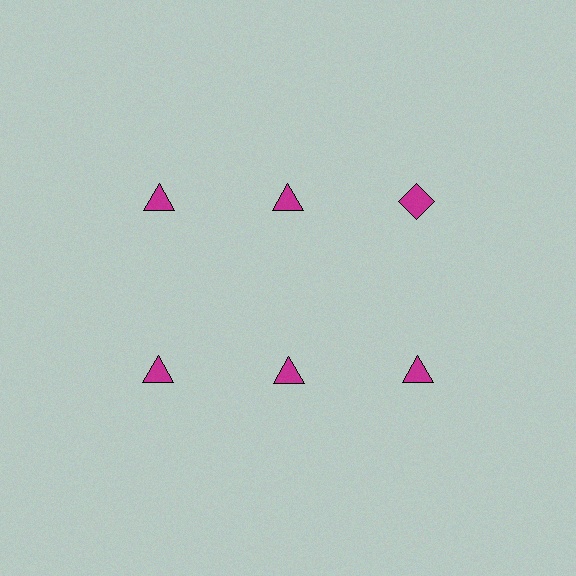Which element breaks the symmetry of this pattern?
The magenta diamond in the top row, center column breaks the symmetry. All other shapes are magenta triangles.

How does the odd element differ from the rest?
It has a different shape: diamond instead of triangle.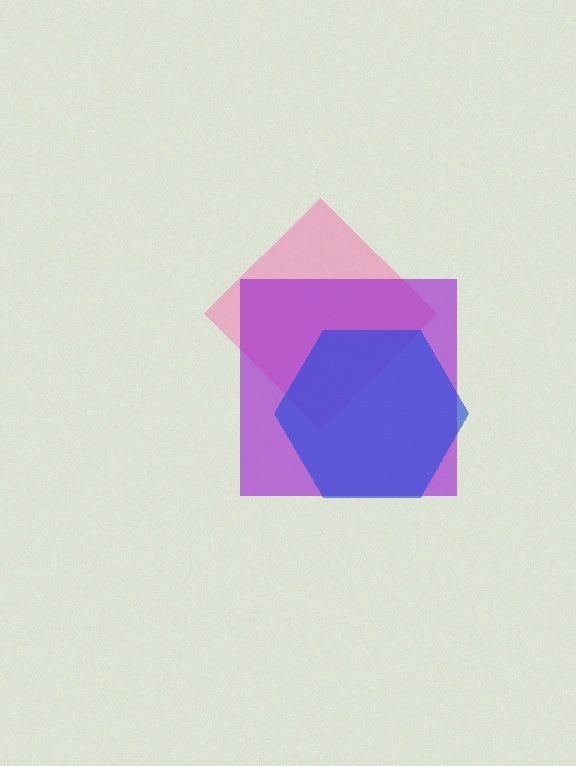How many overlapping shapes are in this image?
There are 3 overlapping shapes in the image.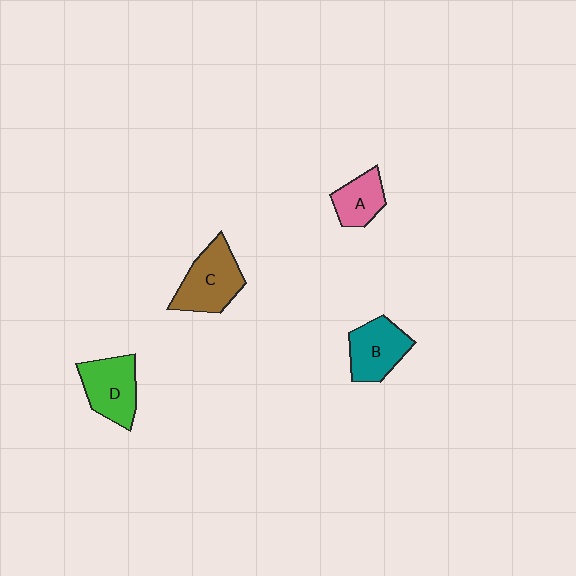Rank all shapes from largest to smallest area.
From largest to smallest: C (brown), D (green), B (teal), A (pink).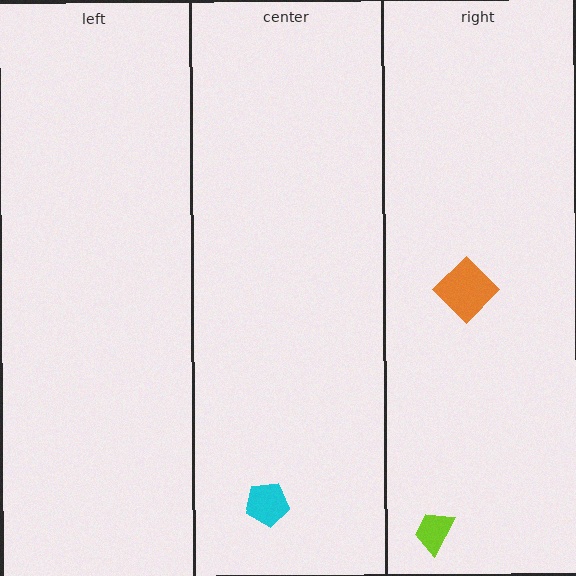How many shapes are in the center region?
1.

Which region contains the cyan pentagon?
The center region.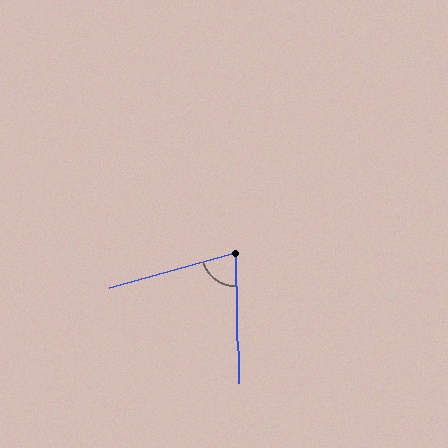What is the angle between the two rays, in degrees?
Approximately 76 degrees.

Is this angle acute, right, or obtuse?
It is acute.